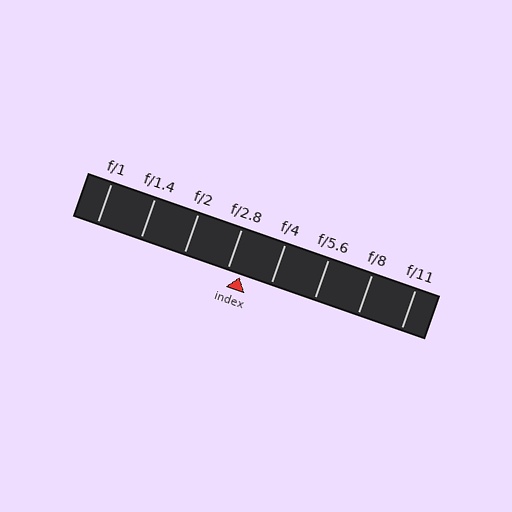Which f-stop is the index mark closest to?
The index mark is closest to f/2.8.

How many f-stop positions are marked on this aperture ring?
There are 8 f-stop positions marked.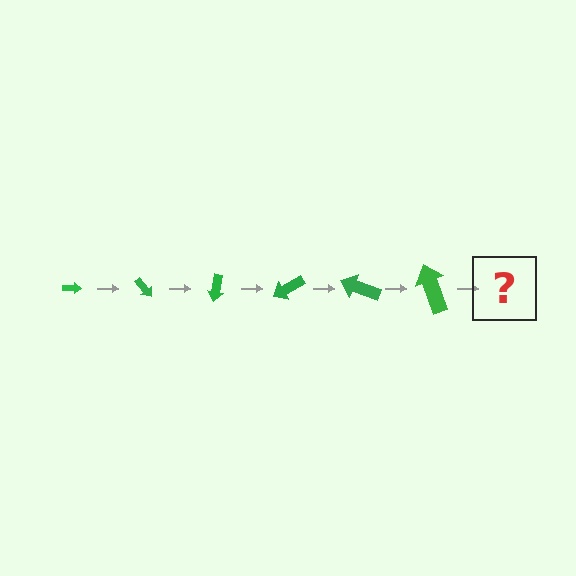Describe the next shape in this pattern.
It should be an arrow, larger than the previous one and rotated 300 degrees from the start.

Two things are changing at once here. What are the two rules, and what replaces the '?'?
The two rules are that the arrow grows larger each step and it rotates 50 degrees each step. The '?' should be an arrow, larger than the previous one and rotated 300 degrees from the start.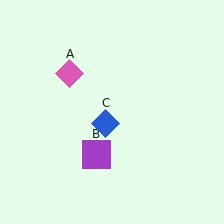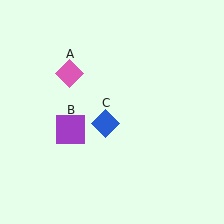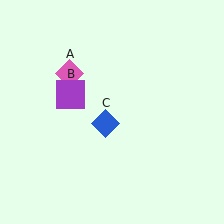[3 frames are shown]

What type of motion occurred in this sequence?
The purple square (object B) rotated clockwise around the center of the scene.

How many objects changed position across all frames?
1 object changed position: purple square (object B).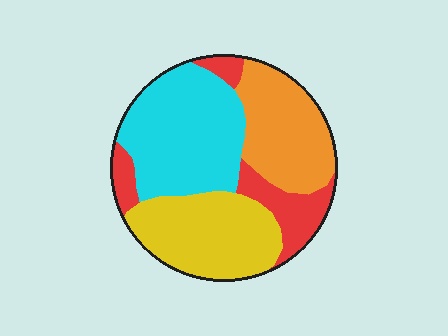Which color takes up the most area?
Cyan, at roughly 35%.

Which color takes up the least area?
Red, at roughly 15%.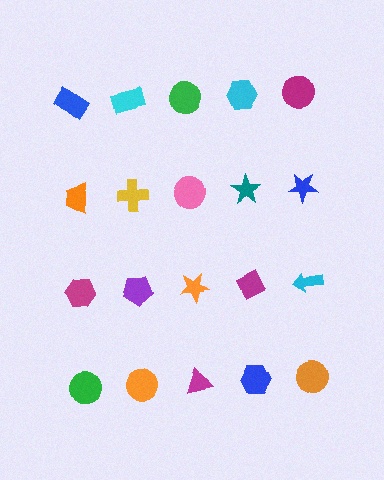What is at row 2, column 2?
A yellow cross.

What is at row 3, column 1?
A magenta hexagon.